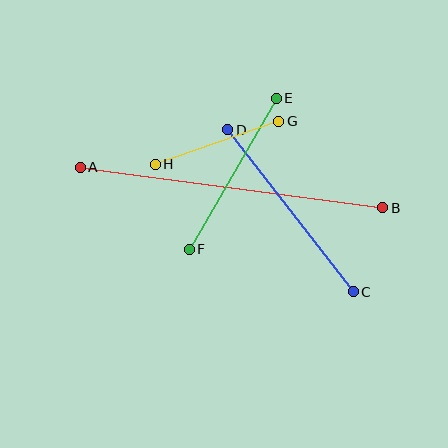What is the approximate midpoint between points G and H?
The midpoint is at approximately (217, 143) pixels.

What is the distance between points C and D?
The distance is approximately 205 pixels.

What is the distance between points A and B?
The distance is approximately 305 pixels.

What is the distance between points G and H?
The distance is approximately 131 pixels.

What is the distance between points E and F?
The distance is approximately 174 pixels.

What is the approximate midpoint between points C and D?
The midpoint is at approximately (290, 211) pixels.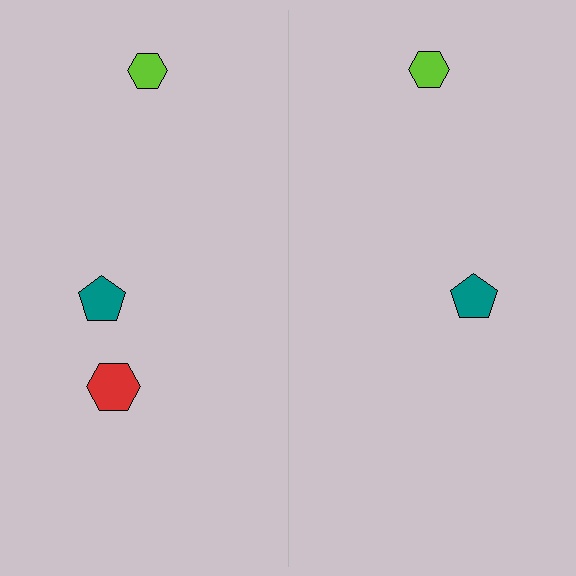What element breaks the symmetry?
A red hexagon is missing from the right side.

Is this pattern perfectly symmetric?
No, the pattern is not perfectly symmetric. A red hexagon is missing from the right side.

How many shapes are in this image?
There are 5 shapes in this image.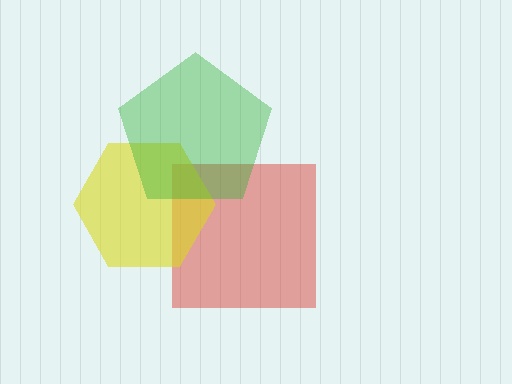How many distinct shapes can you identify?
There are 3 distinct shapes: a red square, a yellow hexagon, a green pentagon.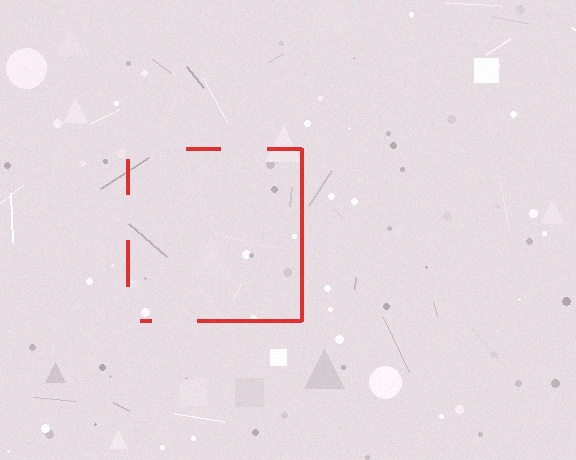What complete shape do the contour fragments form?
The contour fragments form a square.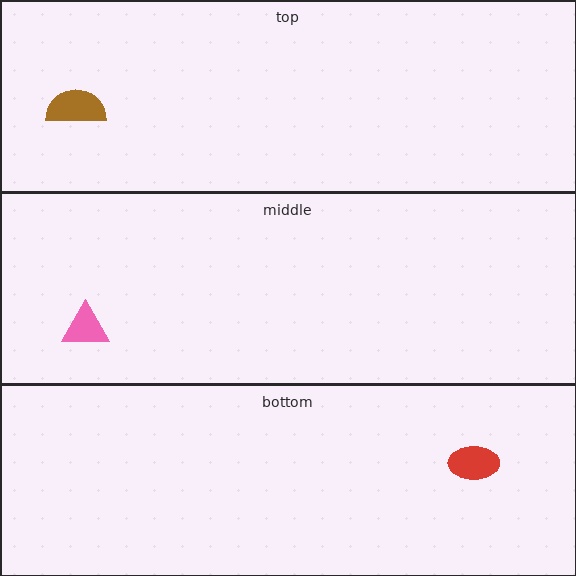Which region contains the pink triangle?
The middle region.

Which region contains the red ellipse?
The bottom region.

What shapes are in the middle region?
The pink triangle.